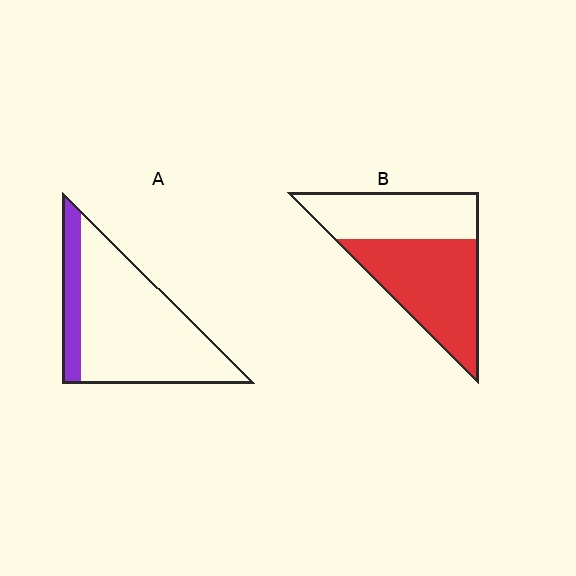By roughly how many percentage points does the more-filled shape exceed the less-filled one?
By roughly 40 percentage points (B over A).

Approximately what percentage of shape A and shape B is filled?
A is approximately 20% and B is approximately 55%.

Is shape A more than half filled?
No.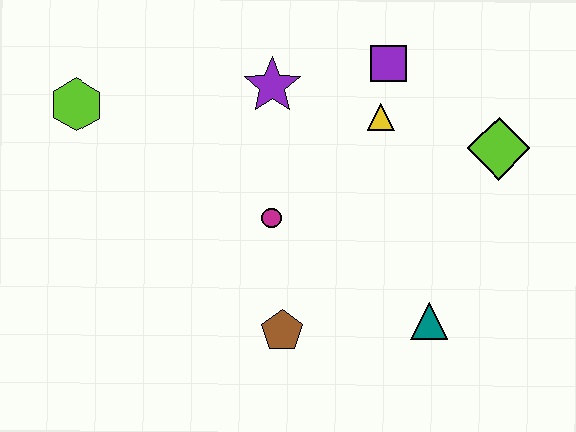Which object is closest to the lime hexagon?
The purple star is closest to the lime hexagon.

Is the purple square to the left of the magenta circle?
No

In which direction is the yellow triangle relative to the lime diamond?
The yellow triangle is to the left of the lime diamond.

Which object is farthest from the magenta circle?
The lime diamond is farthest from the magenta circle.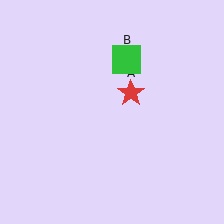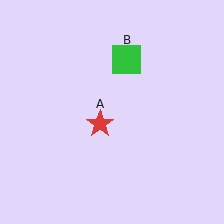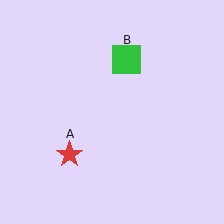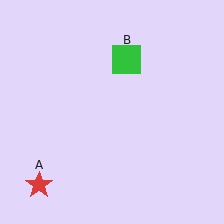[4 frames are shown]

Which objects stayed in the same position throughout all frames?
Green square (object B) remained stationary.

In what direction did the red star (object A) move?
The red star (object A) moved down and to the left.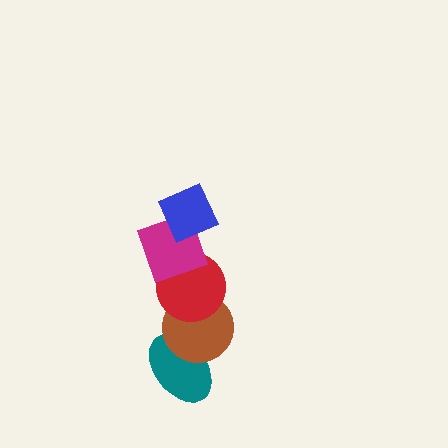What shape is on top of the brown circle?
The red circle is on top of the brown circle.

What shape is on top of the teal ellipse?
The brown circle is on top of the teal ellipse.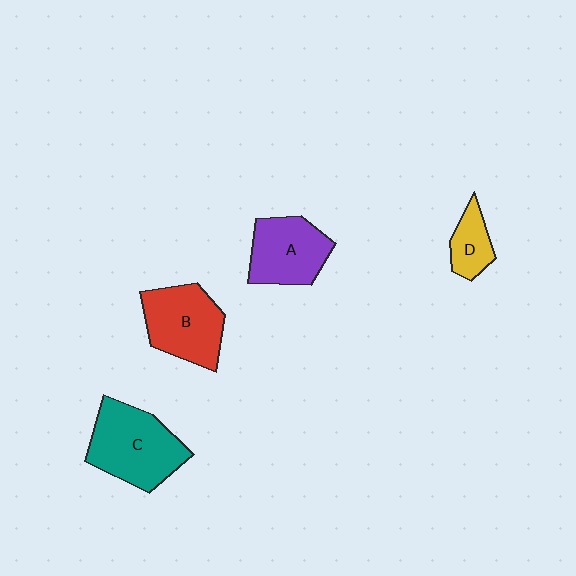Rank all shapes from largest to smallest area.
From largest to smallest: C (teal), B (red), A (purple), D (yellow).